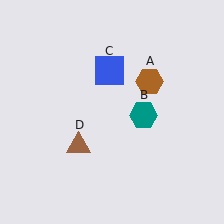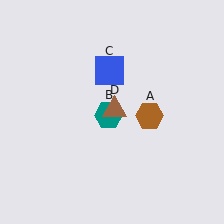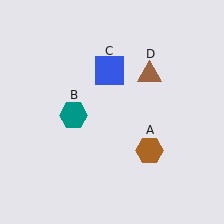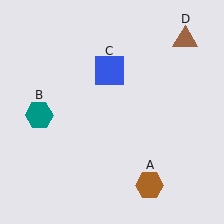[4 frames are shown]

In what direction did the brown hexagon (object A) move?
The brown hexagon (object A) moved down.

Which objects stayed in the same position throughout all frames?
Blue square (object C) remained stationary.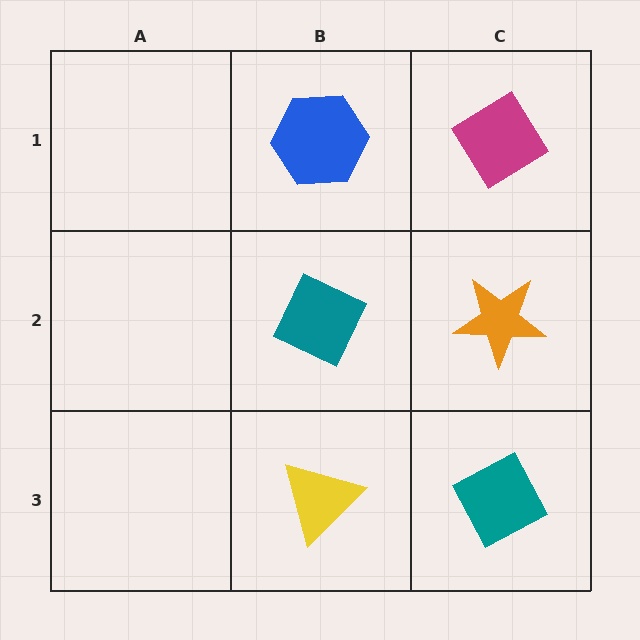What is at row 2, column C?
An orange star.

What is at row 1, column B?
A blue hexagon.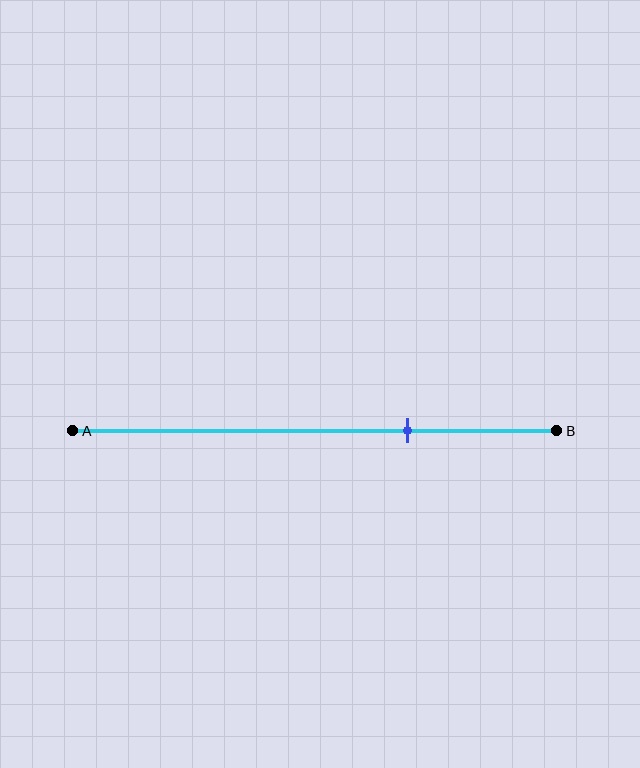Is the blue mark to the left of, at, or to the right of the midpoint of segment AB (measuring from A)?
The blue mark is to the right of the midpoint of segment AB.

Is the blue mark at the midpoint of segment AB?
No, the mark is at about 70% from A, not at the 50% midpoint.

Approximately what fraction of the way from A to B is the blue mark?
The blue mark is approximately 70% of the way from A to B.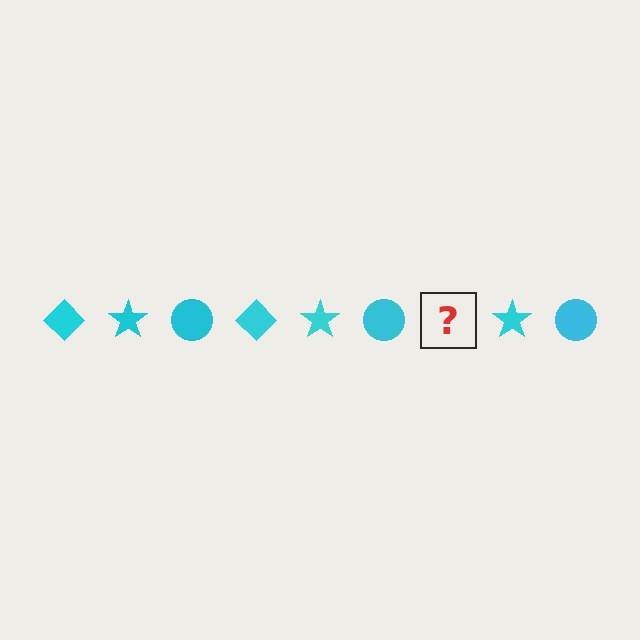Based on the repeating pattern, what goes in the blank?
The blank should be a cyan diamond.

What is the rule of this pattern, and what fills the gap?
The rule is that the pattern cycles through diamond, star, circle shapes in cyan. The gap should be filled with a cyan diamond.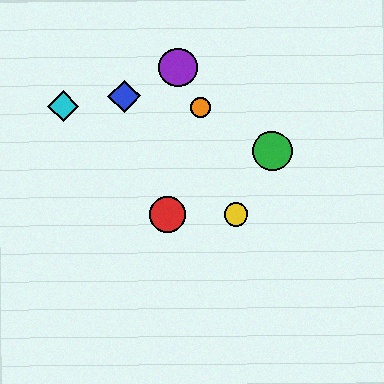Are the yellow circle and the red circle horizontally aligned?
Yes, both are at y≈214.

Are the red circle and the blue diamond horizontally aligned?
No, the red circle is at y≈215 and the blue diamond is at y≈96.